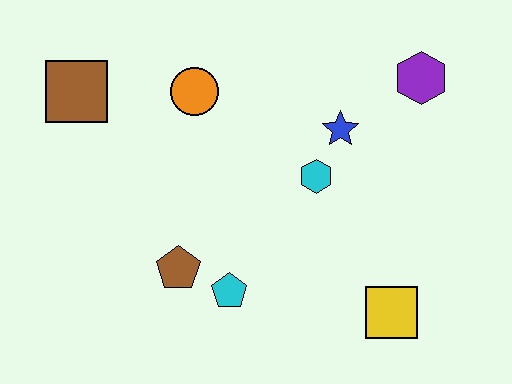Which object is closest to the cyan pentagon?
The brown pentagon is closest to the cyan pentagon.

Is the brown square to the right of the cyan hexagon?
No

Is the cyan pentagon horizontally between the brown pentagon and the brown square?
No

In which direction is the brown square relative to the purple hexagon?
The brown square is to the left of the purple hexagon.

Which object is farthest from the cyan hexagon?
The brown square is farthest from the cyan hexagon.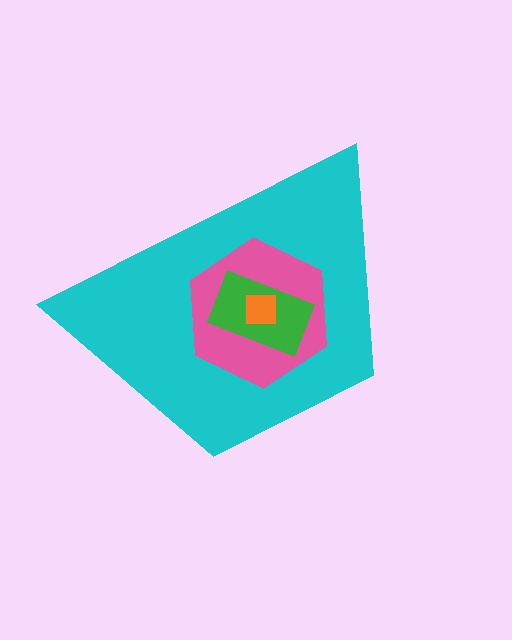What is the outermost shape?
The cyan trapezoid.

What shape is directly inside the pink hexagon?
The green rectangle.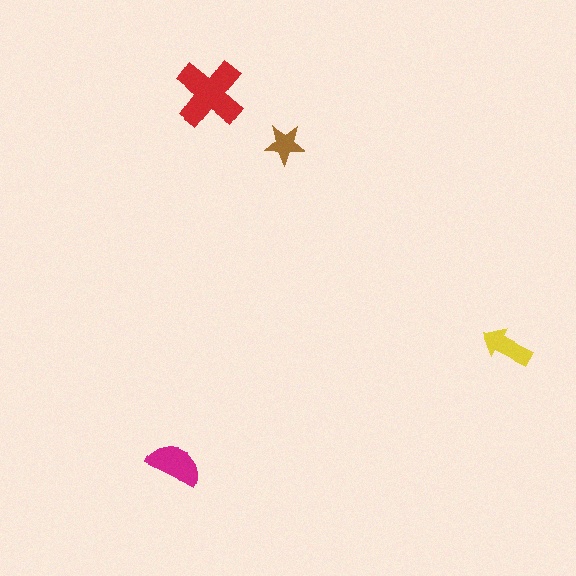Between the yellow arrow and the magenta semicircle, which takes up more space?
The magenta semicircle.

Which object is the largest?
The red cross.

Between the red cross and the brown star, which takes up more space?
The red cross.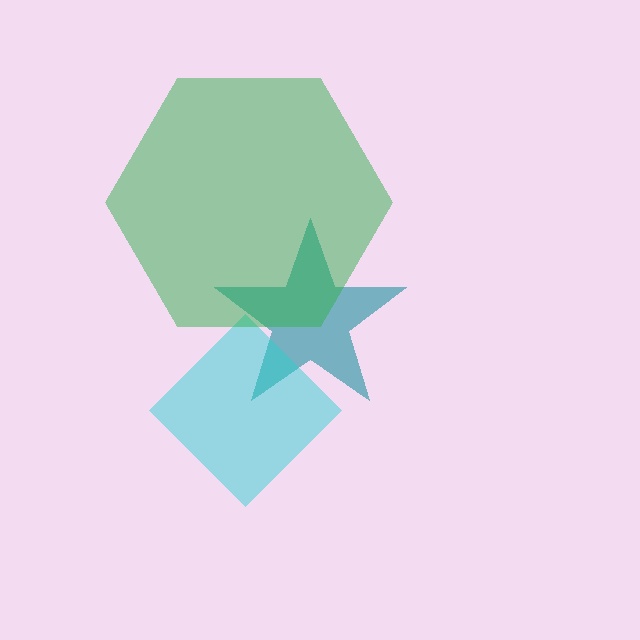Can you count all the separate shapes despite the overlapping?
Yes, there are 3 separate shapes.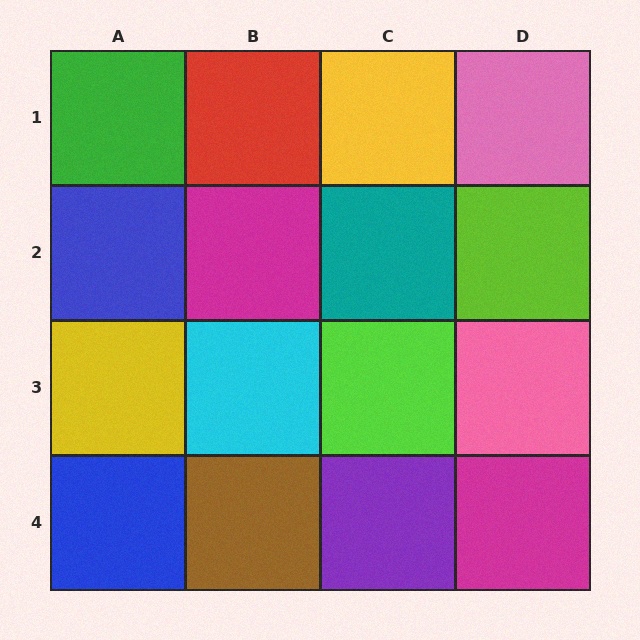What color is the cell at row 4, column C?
Purple.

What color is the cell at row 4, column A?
Blue.